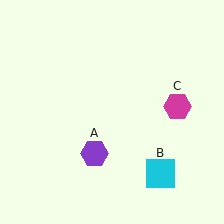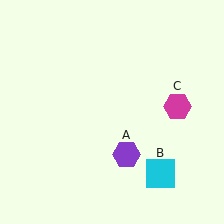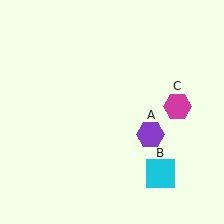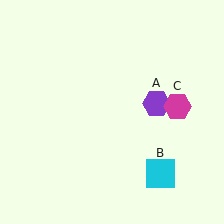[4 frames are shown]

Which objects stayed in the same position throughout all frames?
Cyan square (object B) and magenta hexagon (object C) remained stationary.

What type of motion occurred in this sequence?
The purple hexagon (object A) rotated counterclockwise around the center of the scene.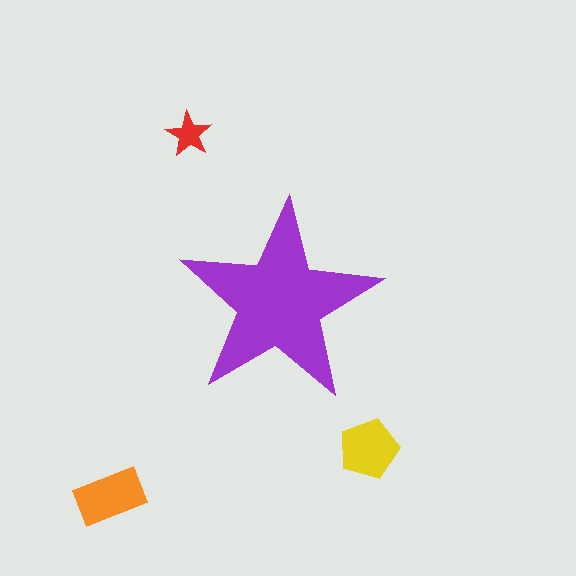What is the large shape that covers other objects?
A purple star.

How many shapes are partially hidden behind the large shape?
0 shapes are partially hidden.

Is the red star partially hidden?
No, the red star is fully visible.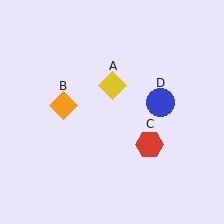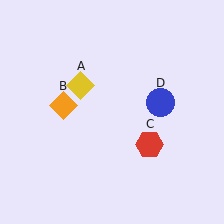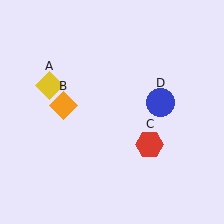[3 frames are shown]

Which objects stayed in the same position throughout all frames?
Orange diamond (object B) and red hexagon (object C) and blue circle (object D) remained stationary.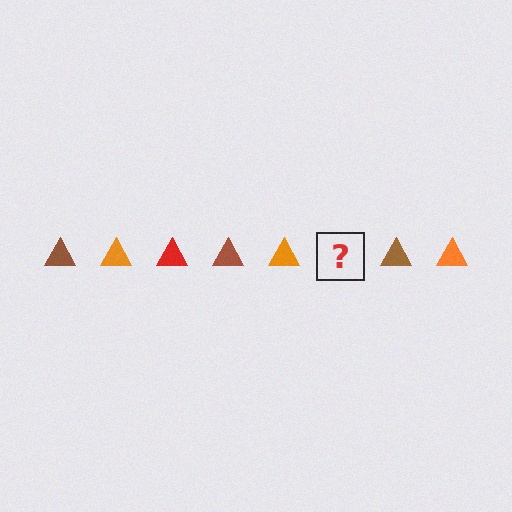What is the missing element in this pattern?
The missing element is a red triangle.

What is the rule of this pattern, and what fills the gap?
The rule is that the pattern cycles through brown, orange, red triangles. The gap should be filled with a red triangle.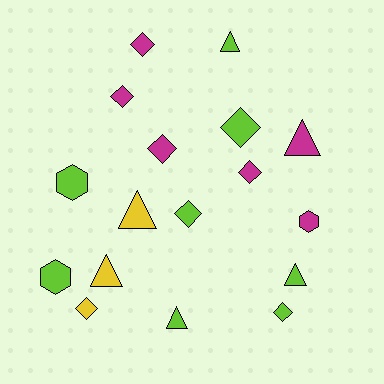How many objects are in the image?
There are 17 objects.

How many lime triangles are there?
There are 3 lime triangles.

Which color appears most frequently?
Lime, with 8 objects.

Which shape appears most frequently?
Diamond, with 8 objects.